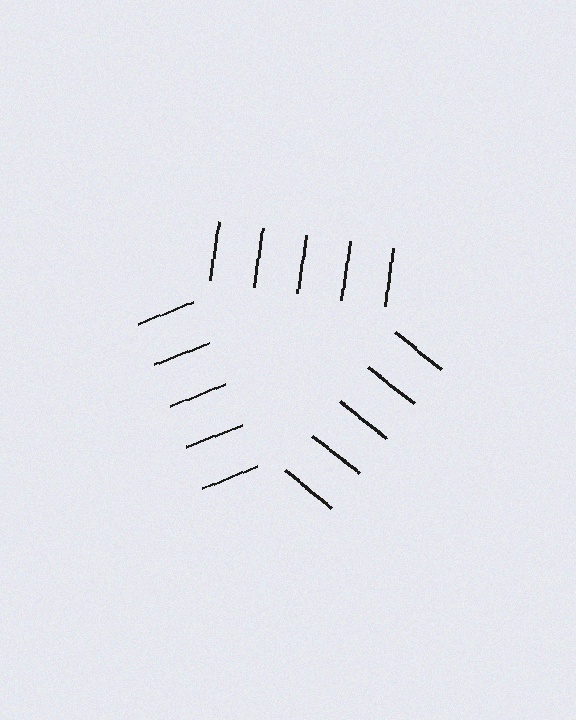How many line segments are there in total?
15 — 5 along each of the 3 edges.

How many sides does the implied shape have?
3 sides — the line-ends trace a triangle.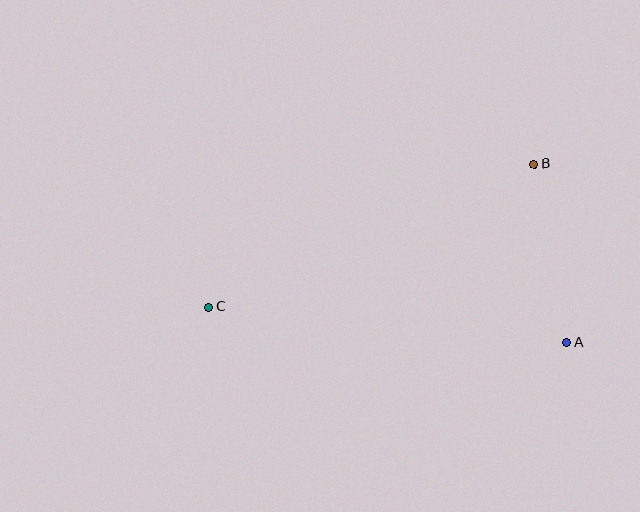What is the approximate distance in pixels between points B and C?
The distance between B and C is approximately 355 pixels.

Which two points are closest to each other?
Points A and B are closest to each other.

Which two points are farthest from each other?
Points A and C are farthest from each other.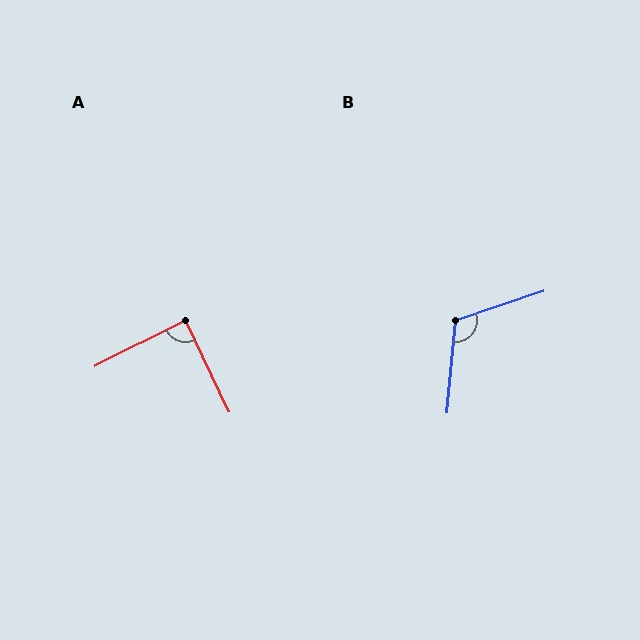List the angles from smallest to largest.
A (89°), B (114°).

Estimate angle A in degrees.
Approximately 89 degrees.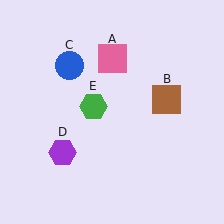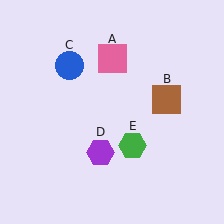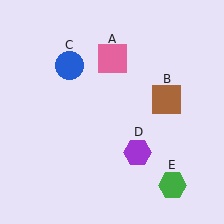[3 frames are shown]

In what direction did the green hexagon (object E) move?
The green hexagon (object E) moved down and to the right.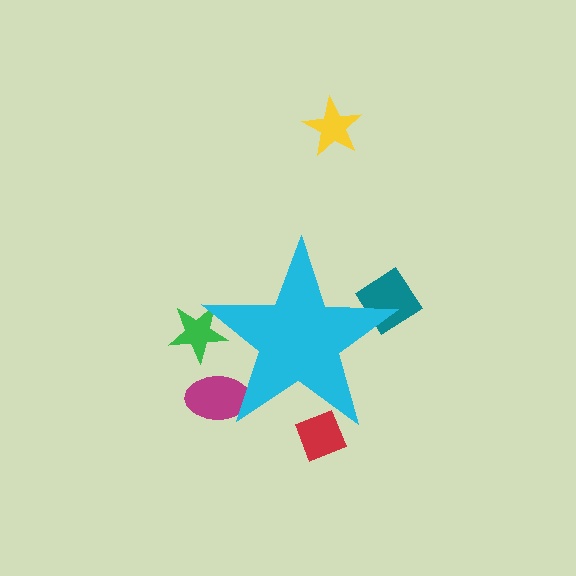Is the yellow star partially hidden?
No, the yellow star is fully visible.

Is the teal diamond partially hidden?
Yes, the teal diamond is partially hidden behind the cyan star.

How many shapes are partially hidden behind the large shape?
4 shapes are partially hidden.